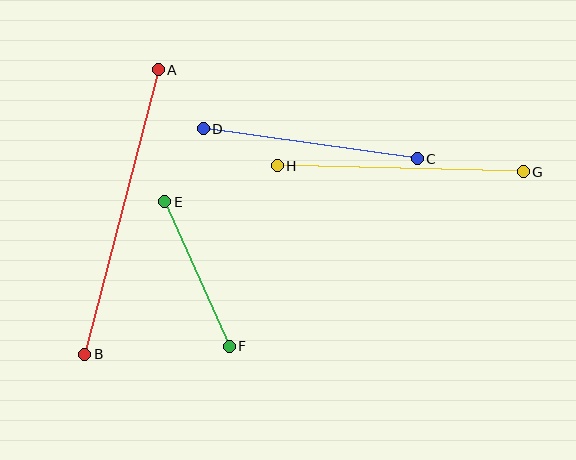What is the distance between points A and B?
The distance is approximately 294 pixels.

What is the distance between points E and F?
The distance is approximately 159 pixels.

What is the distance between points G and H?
The distance is approximately 246 pixels.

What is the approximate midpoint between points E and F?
The midpoint is at approximately (197, 274) pixels.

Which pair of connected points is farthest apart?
Points A and B are farthest apart.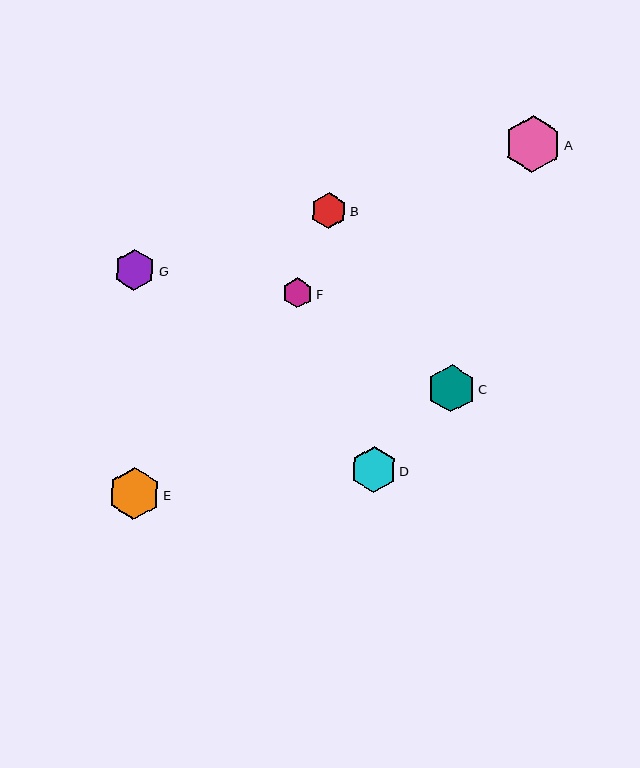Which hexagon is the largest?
Hexagon A is the largest with a size of approximately 57 pixels.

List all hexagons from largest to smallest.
From largest to smallest: A, E, C, D, G, B, F.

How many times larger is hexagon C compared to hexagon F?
Hexagon C is approximately 1.6 times the size of hexagon F.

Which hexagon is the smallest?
Hexagon F is the smallest with a size of approximately 30 pixels.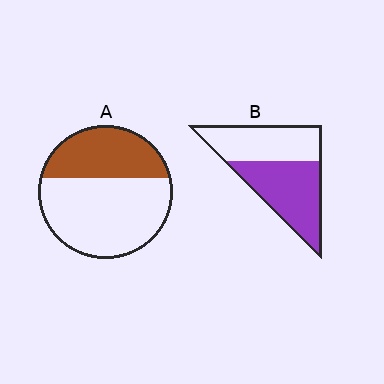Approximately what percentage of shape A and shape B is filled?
A is approximately 35% and B is approximately 55%.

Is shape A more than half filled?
No.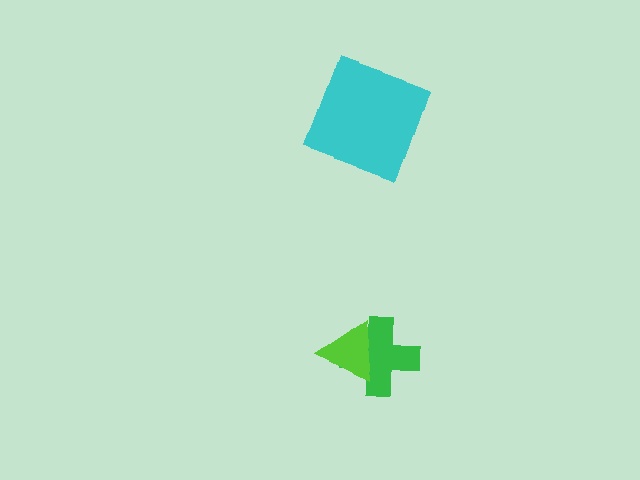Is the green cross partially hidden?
Yes, it is partially covered by another shape.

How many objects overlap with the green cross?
1 object overlaps with the green cross.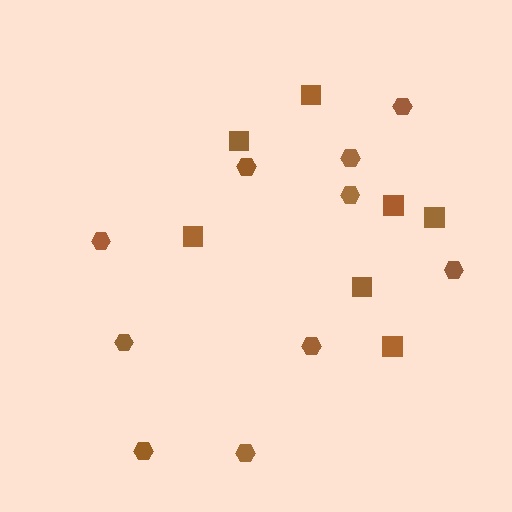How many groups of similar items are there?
There are 2 groups: one group of hexagons (10) and one group of squares (7).